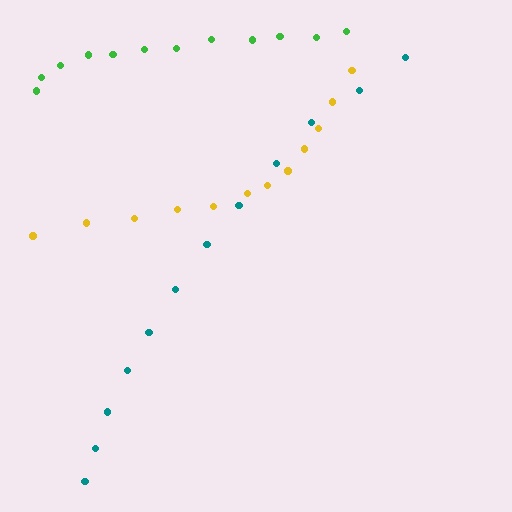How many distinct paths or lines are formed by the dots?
There are 3 distinct paths.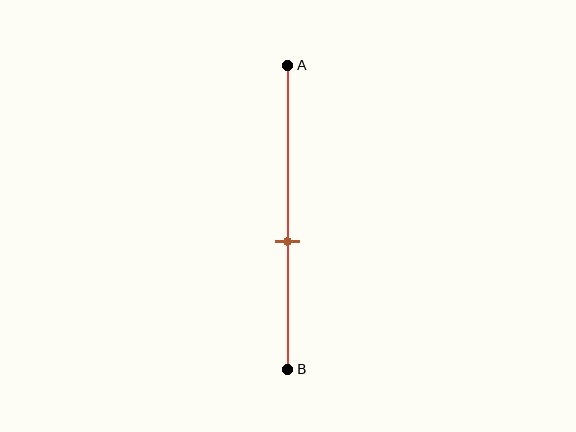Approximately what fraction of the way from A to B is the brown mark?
The brown mark is approximately 60% of the way from A to B.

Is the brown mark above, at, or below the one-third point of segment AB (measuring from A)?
The brown mark is below the one-third point of segment AB.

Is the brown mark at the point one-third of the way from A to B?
No, the mark is at about 60% from A, not at the 33% one-third point.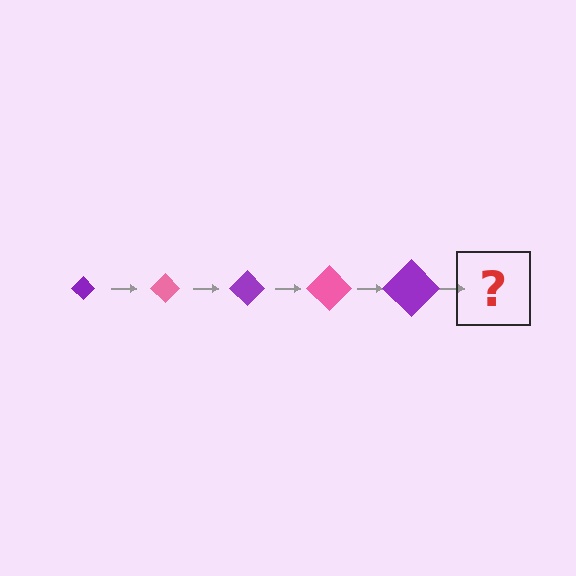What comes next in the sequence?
The next element should be a pink diamond, larger than the previous one.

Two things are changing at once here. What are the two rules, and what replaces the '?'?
The two rules are that the diamond grows larger each step and the color cycles through purple and pink. The '?' should be a pink diamond, larger than the previous one.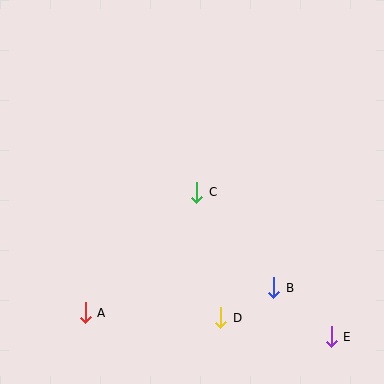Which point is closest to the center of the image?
Point C at (197, 192) is closest to the center.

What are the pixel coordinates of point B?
Point B is at (274, 288).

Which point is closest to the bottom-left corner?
Point A is closest to the bottom-left corner.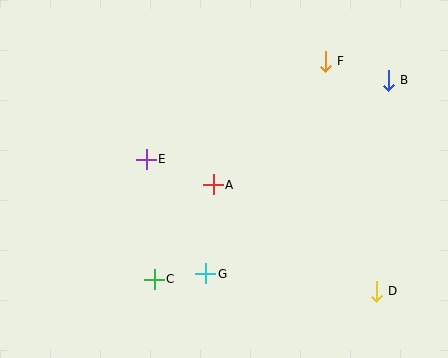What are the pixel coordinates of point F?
Point F is at (325, 61).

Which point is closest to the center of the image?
Point A at (213, 185) is closest to the center.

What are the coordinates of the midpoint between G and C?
The midpoint between G and C is at (180, 276).